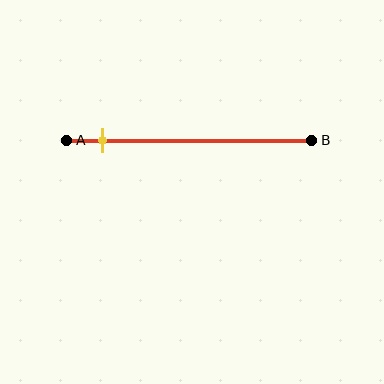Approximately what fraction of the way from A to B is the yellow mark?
The yellow mark is approximately 15% of the way from A to B.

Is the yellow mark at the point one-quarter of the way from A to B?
No, the mark is at about 15% from A, not at the 25% one-quarter point.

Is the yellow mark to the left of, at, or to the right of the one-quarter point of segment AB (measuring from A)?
The yellow mark is to the left of the one-quarter point of segment AB.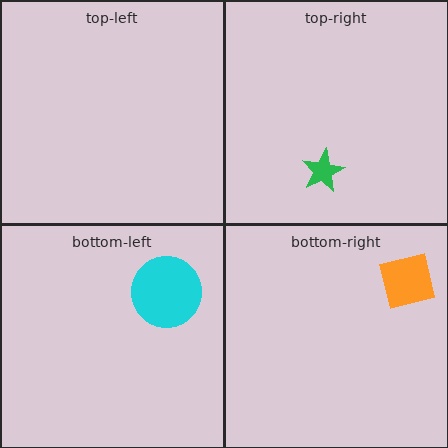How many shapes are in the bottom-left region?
1.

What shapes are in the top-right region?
The green star.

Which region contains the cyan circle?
The bottom-left region.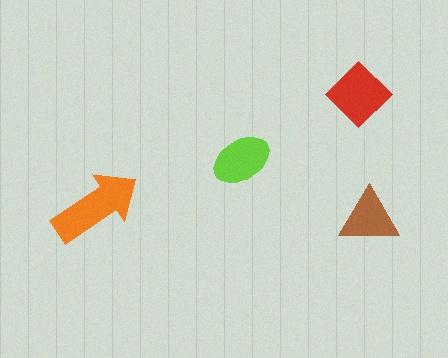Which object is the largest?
The orange arrow.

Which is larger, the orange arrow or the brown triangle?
The orange arrow.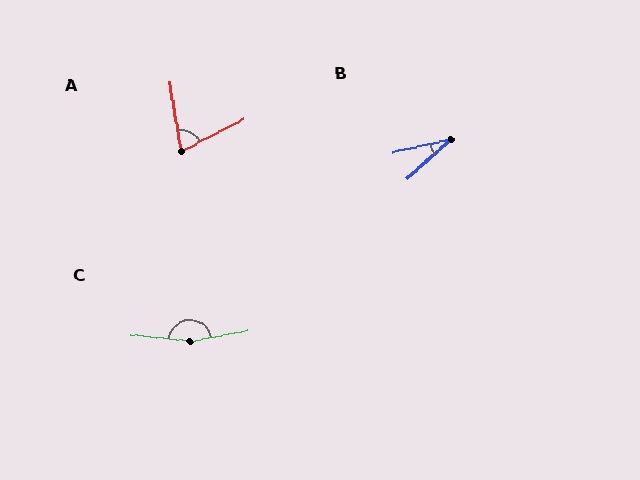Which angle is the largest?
C, at approximately 163 degrees.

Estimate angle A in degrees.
Approximately 72 degrees.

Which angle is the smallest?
B, at approximately 30 degrees.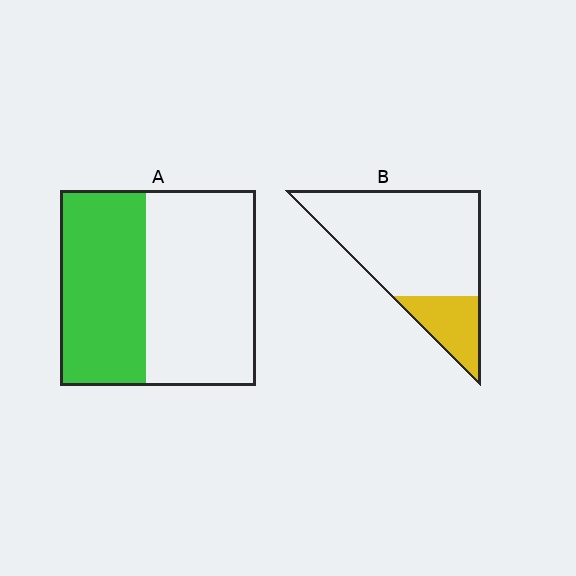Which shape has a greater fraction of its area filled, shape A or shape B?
Shape A.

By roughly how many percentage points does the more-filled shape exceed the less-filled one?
By roughly 25 percentage points (A over B).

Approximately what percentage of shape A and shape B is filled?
A is approximately 45% and B is approximately 20%.